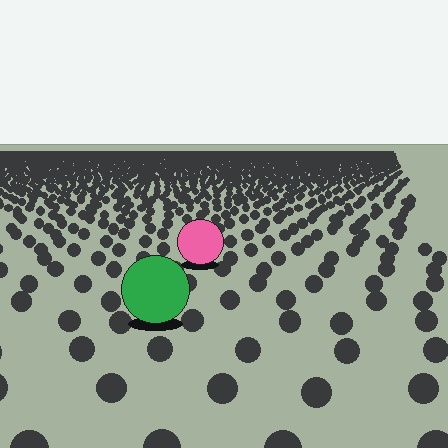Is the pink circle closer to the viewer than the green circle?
No. The green circle is closer — you can tell from the texture gradient: the ground texture is coarser near it.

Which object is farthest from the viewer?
The pink circle is farthest from the viewer. It appears smaller and the ground texture around it is denser.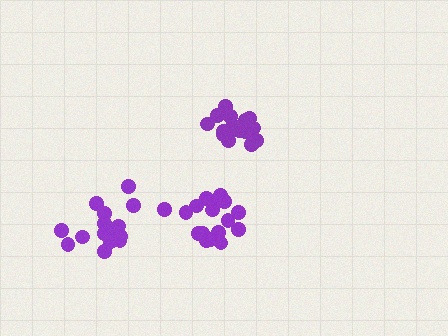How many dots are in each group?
Group 1: 15 dots, Group 2: 17 dots, Group 3: 17 dots (49 total).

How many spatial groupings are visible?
There are 3 spatial groupings.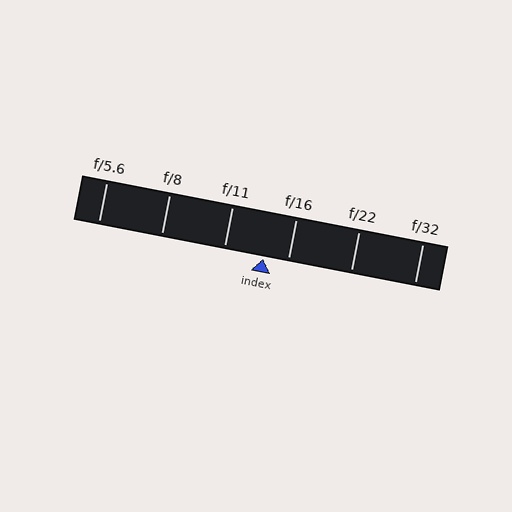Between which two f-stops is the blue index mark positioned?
The index mark is between f/11 and f/16.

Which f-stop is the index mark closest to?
The index mark is closest to f/16.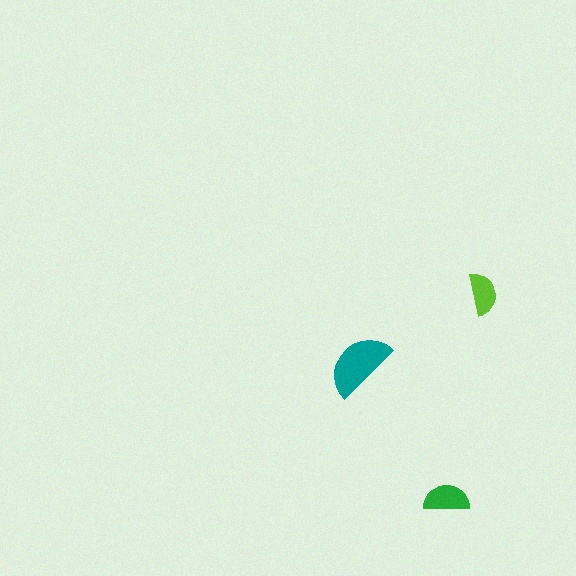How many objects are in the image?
There are 3 objects in the image.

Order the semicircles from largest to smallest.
the teal one, the green one, the lime one.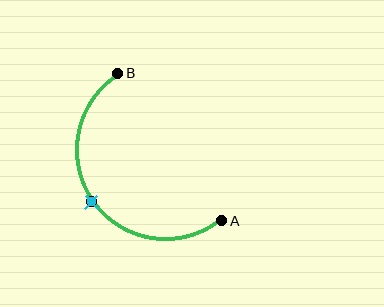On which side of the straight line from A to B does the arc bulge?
The arc bulges below and to the left of the straight line connecting A and B.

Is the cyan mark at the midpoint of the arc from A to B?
Yes. The cyan mark lies on the arc at equal arc-length from both A and B — it is the arc midpoint.